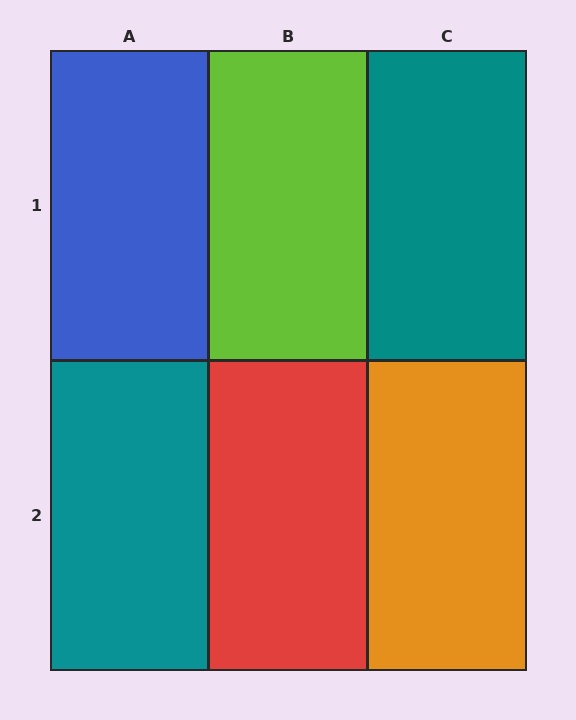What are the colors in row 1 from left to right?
Blue, lime, teal.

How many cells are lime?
1 cell is lime.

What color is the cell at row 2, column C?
Orange.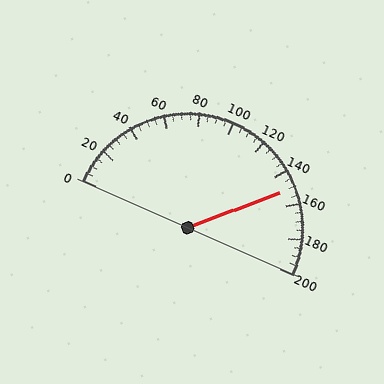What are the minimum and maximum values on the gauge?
The gauge ranges from 0 to 200.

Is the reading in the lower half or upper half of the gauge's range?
The reading is in the upper half of the range (0 to 200).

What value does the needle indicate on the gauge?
The needle indicates approximately 150.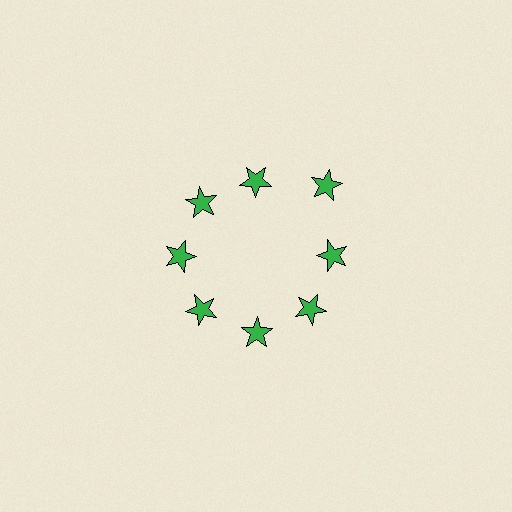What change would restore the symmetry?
The symmetry would be restored by moving it inward, back onto the ring so that all 8 stars sit at equal angles and equal distance from the center.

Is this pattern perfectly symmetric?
No. The 8 green stars are arranged in a ring, but one element near the 2 o'clock position is pushed outward from the center, breaking the 8-fold rotational symmetry.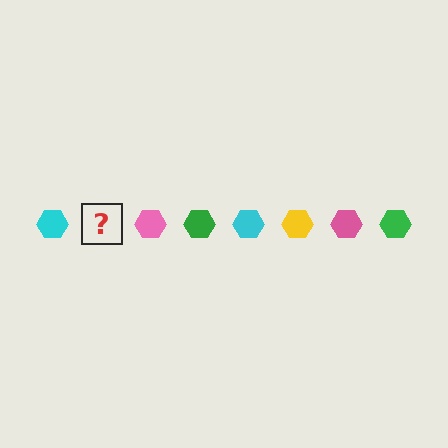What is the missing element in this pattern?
The missing element is a yellow hexagon.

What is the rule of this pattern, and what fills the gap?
The rule is that the pattern cycles through cyan, yellow, pink, green hexagons. The gap should be filled with a yellow hexagon.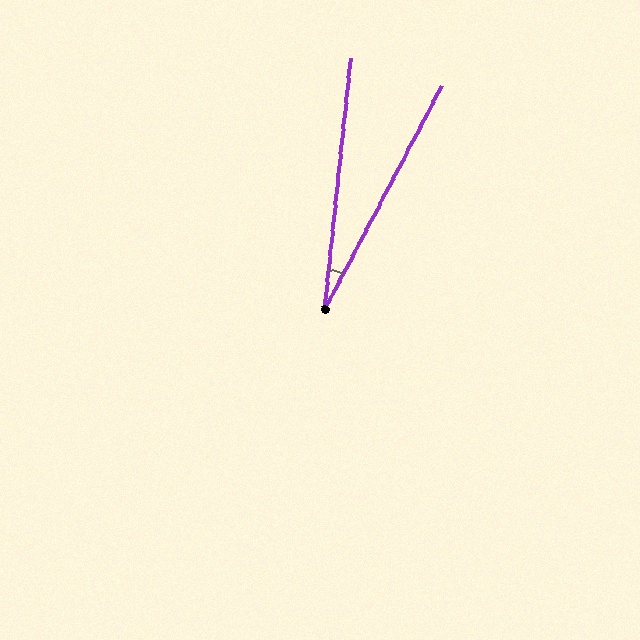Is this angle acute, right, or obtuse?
It is acute.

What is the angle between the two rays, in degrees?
Approximately 22 degrees.